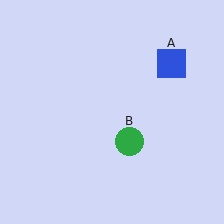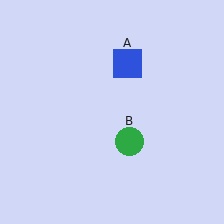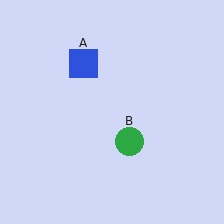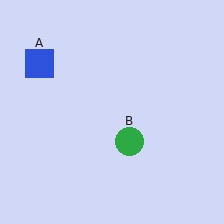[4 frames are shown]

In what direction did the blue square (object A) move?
The blue square (object A) moved left.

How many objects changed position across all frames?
1 object changed position: blue square (object A).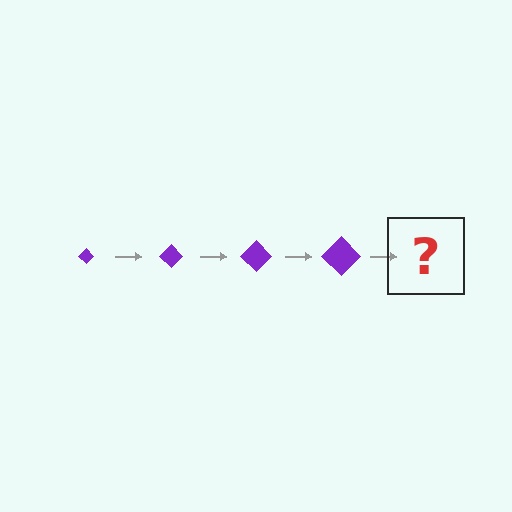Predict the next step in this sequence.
The next step is a purple diamond, larger than the previous one.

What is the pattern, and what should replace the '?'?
The pattern is that the diamond gets progressively larger each step. The '?' should be a purple diamond, larger than the previous one.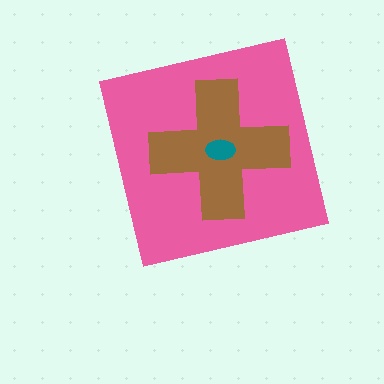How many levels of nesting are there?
3.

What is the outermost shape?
The pink square.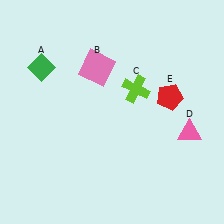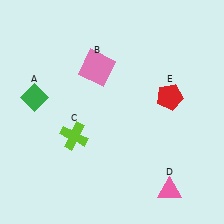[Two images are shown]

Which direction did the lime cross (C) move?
The lime cross (C) moved left.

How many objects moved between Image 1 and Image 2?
3 objects moved between the two images.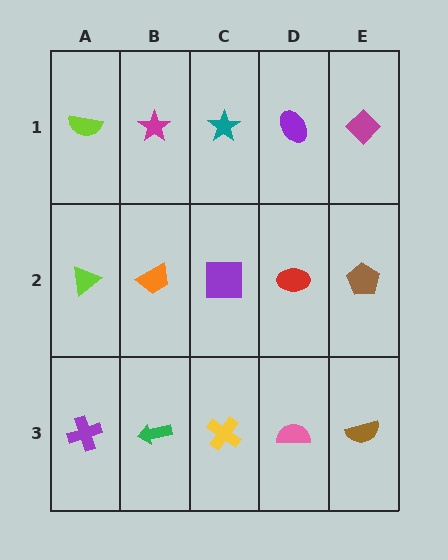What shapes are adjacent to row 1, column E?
A brown pentagon (row 2, column E), a purple ellipse (row 1, column D).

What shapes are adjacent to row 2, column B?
A magenta star (row 1, column B), a green arrow (row 3, column B), a lime triangle (row 2, column A), a purple square (row 2, column C).